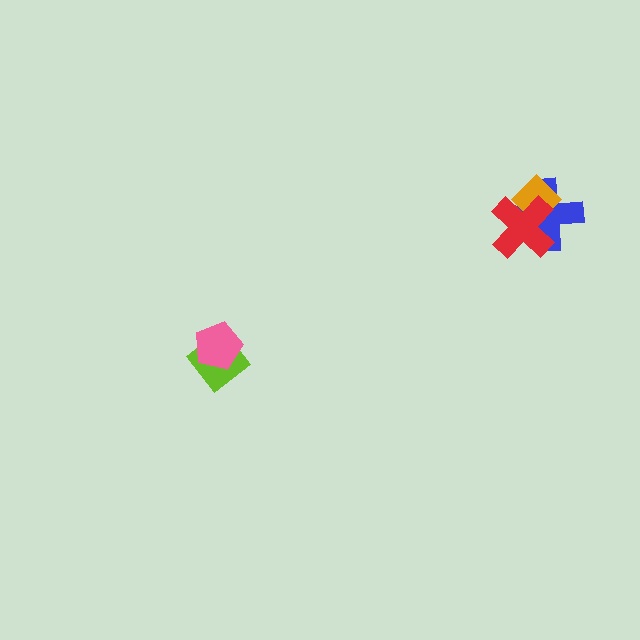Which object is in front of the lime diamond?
The pink pentagon is in front of the lime diamond.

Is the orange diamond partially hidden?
Yes, it is partially covered by another shape.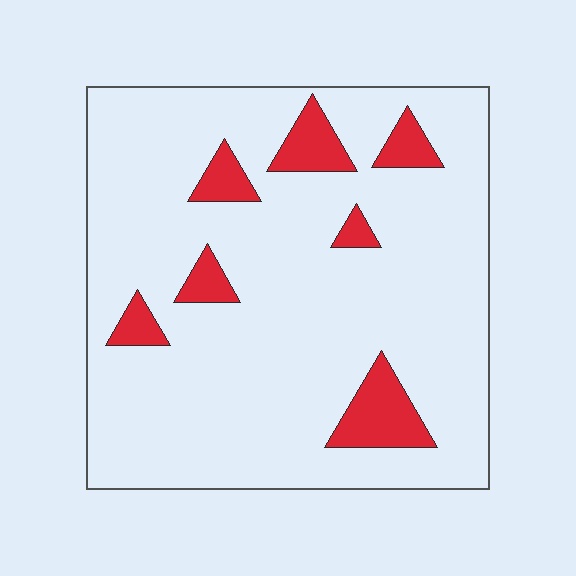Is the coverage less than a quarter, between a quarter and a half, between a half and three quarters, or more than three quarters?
Less than a quarter.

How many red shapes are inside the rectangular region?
7.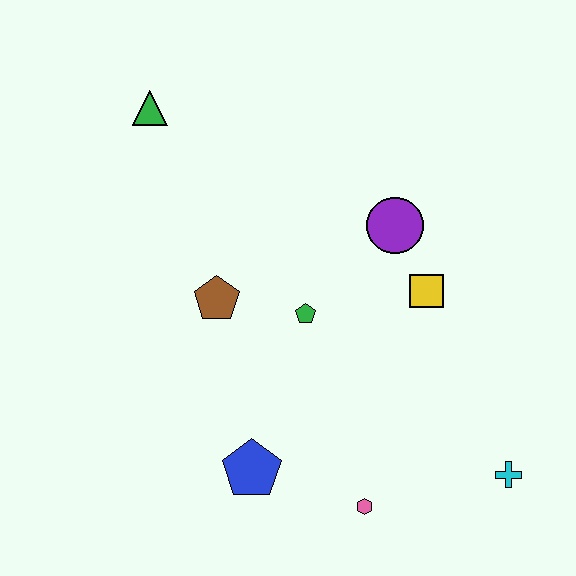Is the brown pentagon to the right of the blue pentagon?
No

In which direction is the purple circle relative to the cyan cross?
The purple circle is above the cyan cross.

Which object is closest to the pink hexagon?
The blue pentagon is closest to the pink hexagon.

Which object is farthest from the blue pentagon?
The green triangle is farthest from the blue pentagon.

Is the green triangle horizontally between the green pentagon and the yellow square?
No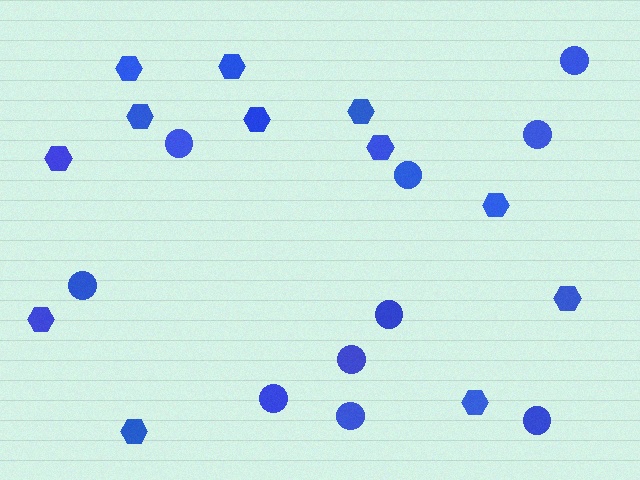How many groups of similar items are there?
There are 2 groups: one group of circles (10) and one group of hexagons (12).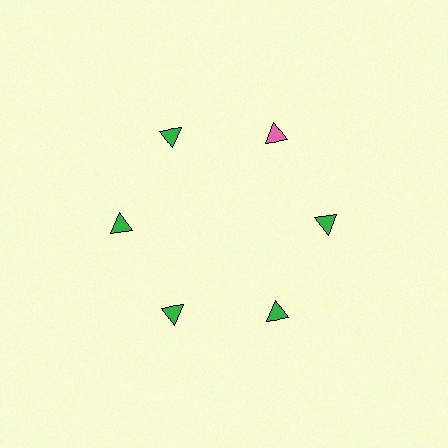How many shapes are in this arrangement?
There are 6 shapes arranged in a ring pattern.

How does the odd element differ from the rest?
It has a different color: pink instead of green.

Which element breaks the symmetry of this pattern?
The pink triangle at roughly the 1 o'clock position breaks the symmetry. All other shapes are green triangles.